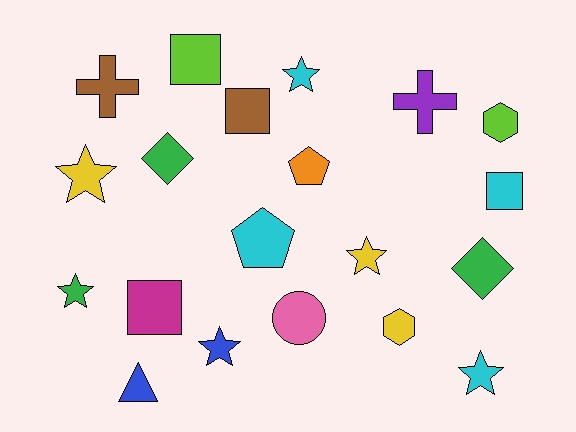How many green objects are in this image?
There are 3 green objects.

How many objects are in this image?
There are 20 objects.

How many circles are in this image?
There is 1 circle.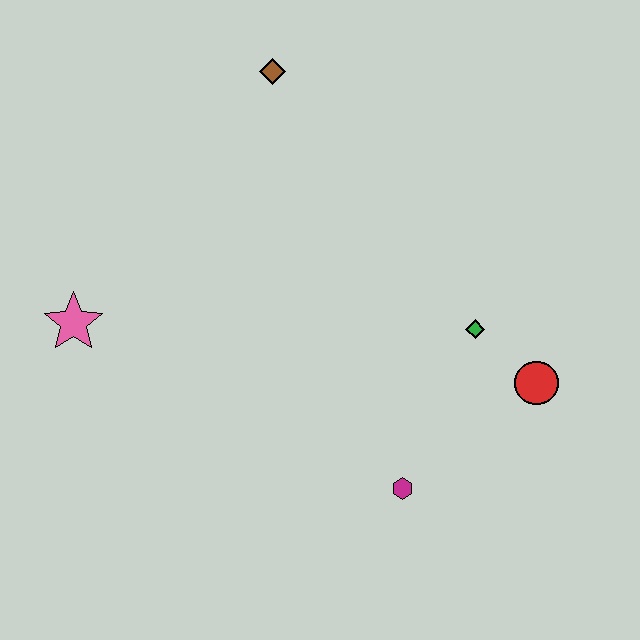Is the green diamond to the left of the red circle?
Yes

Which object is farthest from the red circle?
The pink star is farthest from the red circle.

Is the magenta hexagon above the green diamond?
No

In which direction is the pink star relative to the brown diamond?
The pink star is below the brown diamond.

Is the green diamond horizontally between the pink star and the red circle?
Yes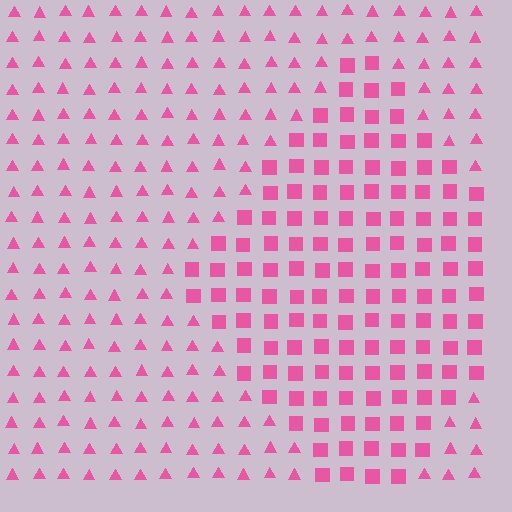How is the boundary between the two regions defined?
The boundary is defined by a change in element shape: squares inside vs. triangles outside. All elements share the same color and spacing.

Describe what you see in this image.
The image is filled with small pink elements arranged in a uniform grid. A diamond-shaped region contains squares, while the surrounding area contains triangles. The boundary is defined purely by the change in element shape.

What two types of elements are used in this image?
The image uses squares inside the diamond region and triangles outside it.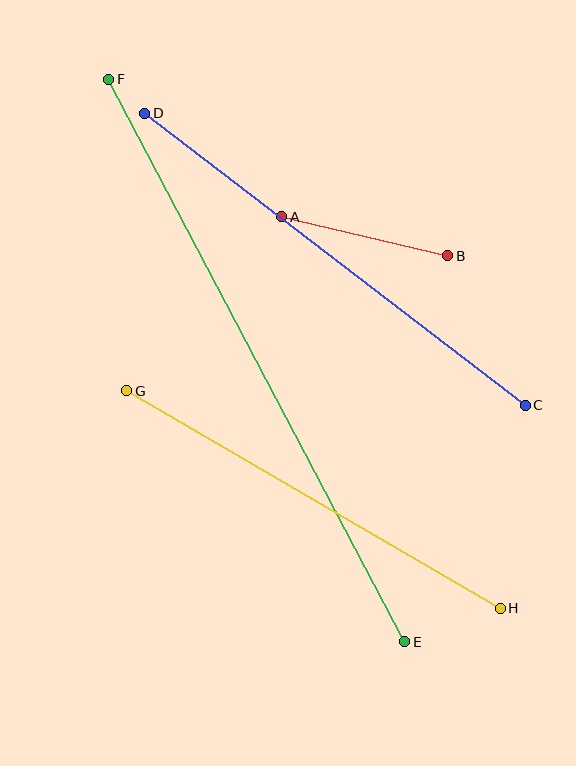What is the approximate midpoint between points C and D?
The midpoint is at approximately (335, 259) pixels.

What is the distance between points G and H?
The distance is approximately 432 pixels.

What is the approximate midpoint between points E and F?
The midpoint is at approximately (257, 361) pixels.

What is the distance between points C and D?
The distance is approximately 479 pixels.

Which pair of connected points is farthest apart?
Points E and F are farthest apart.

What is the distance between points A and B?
The distance is approximately 170 pixels.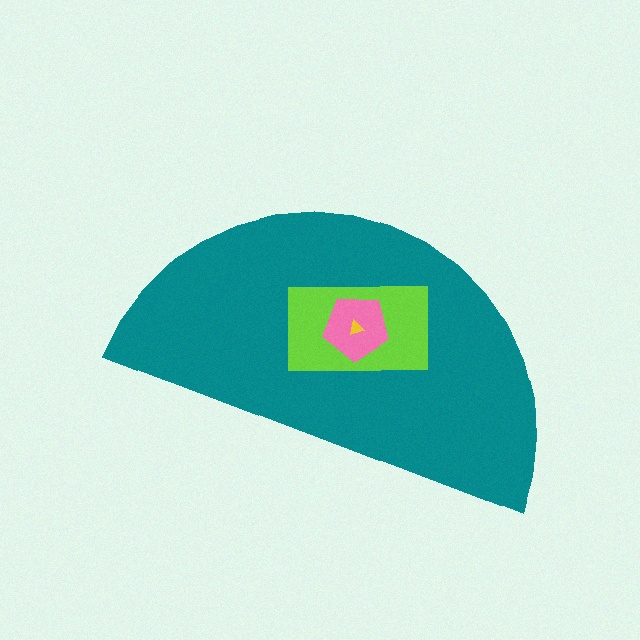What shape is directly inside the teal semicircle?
The lime rectangle.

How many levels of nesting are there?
4.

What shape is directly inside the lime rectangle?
The pink pentagon.